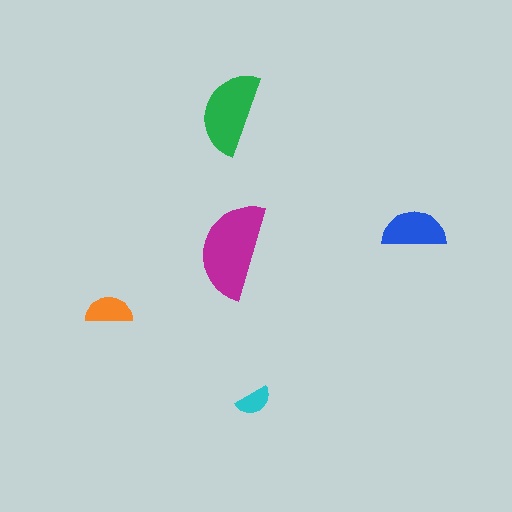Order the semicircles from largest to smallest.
the magenta one, the green one, the blue one, the orange one, the cyan one.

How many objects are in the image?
There are 5 objects in the image.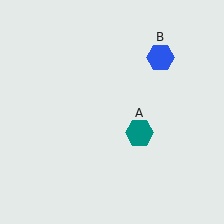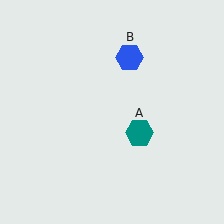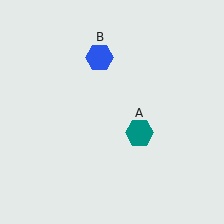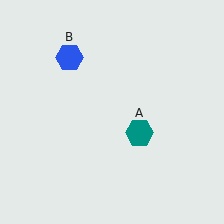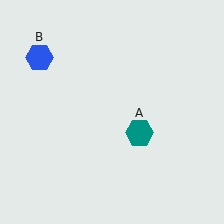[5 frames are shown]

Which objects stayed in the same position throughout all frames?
Teal hexagon (object A) remained stationary.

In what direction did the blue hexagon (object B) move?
The blue hexagon (object B) moved left.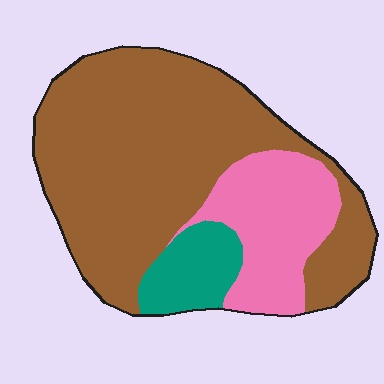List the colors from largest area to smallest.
From largest to smallest: brown, pink, teal.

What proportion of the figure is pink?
Pink covers about 20% of the figure.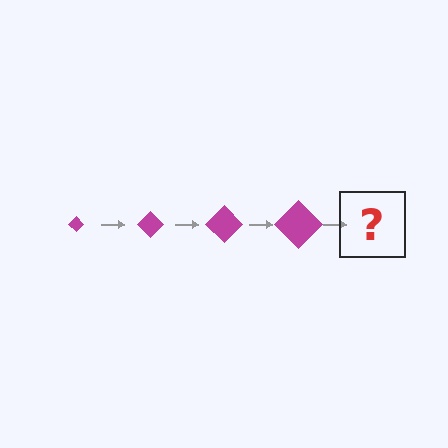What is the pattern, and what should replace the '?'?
The pattern is that the diamond gets progressively larger each step. The '?' should be a magenta diamond, larger than the previous one.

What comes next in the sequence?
The next element should be a magenta diamond, larger than the previous one.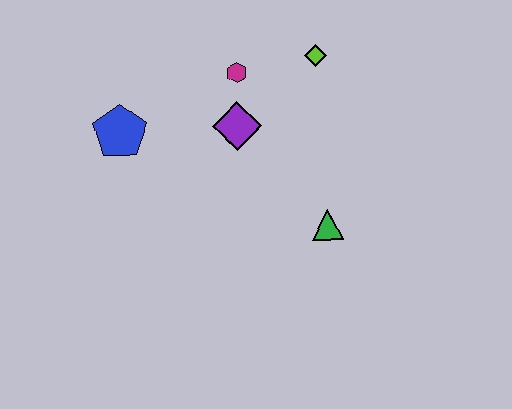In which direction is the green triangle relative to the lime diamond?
The green triangle is below the lime diamond.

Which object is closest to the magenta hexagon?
The purple diamond is closest to the magenta hexagon.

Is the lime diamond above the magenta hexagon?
Yes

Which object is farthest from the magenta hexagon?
The green triangle is farthest from the magenta hexagon.